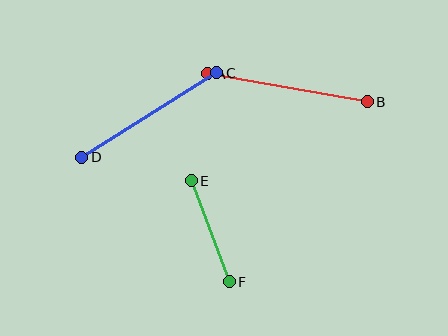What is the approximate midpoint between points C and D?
The midpoint is at approximately (149, 115) pixels.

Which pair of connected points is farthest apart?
Points A and B are farthest apart.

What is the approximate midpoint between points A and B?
The midpoint is at approximately (287, 88) pixels.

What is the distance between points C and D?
The distance is approximately 159 pixels.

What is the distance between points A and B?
The distance is approximately 162 pixels.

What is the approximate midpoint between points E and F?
The midpoint is at approximately (210, 231) pixels.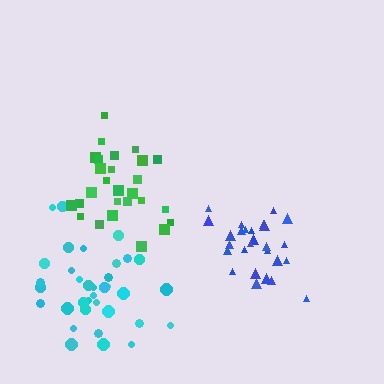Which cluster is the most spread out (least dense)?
Cyan.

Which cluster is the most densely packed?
Blue.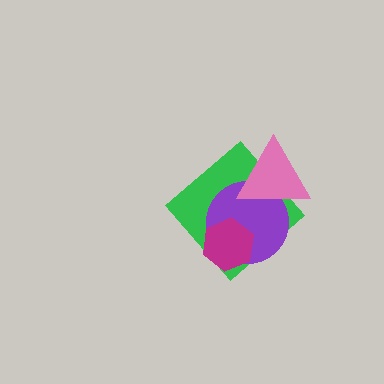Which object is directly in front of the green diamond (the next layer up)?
The purple circle is directly in front of the green diamond.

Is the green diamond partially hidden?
Yes, it is partially covered by another shape.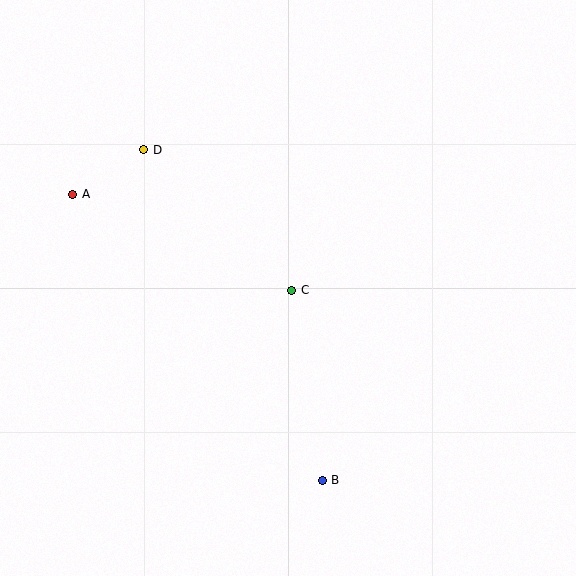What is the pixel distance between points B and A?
The distance between B and A is 379 pixels.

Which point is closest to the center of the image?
Point C at (292, 290) is closest to the center.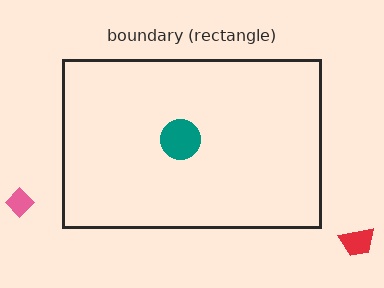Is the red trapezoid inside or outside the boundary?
Outside.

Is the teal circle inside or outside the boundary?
Inside.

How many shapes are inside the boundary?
1 inside, 2 outside.